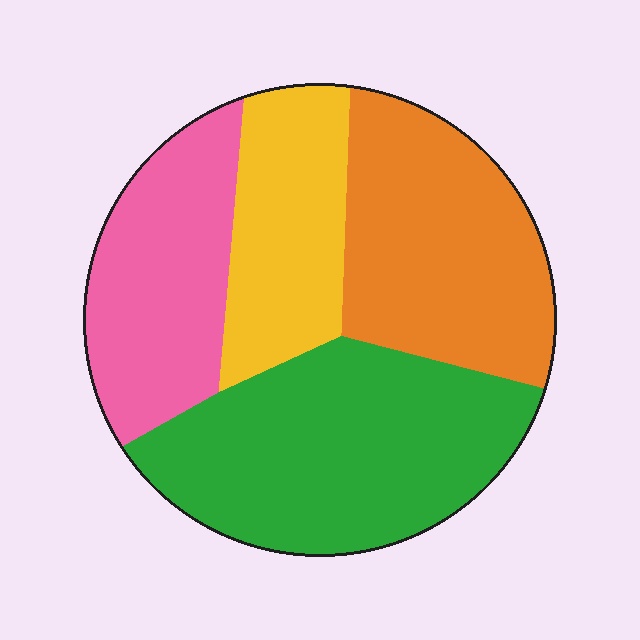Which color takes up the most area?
Green, at roughly 35%.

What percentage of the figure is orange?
Orange takes up about one quarter (1/4) of the figure.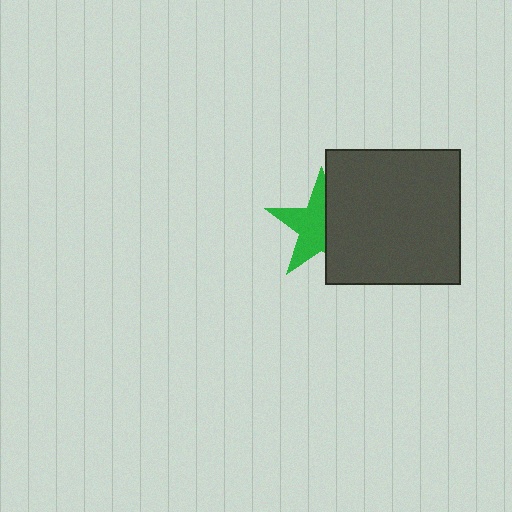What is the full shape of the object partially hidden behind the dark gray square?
The partially hidden object is a green star.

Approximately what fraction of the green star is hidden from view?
Roughly 43% of the green star is hidden behind the dark gray square.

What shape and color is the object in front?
The object in front is a dark gray square.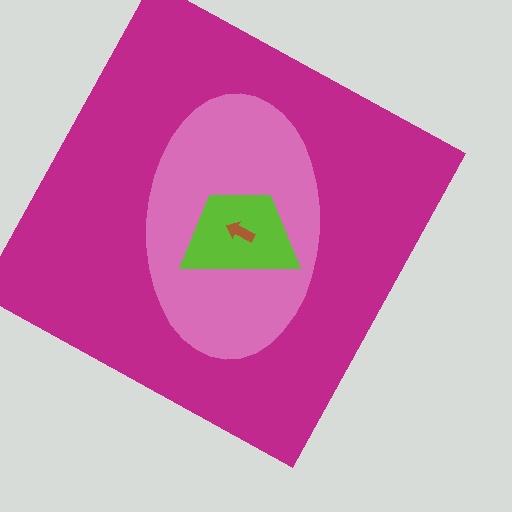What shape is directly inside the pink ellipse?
The lime trapezoid.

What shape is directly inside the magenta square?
The pink ellipse.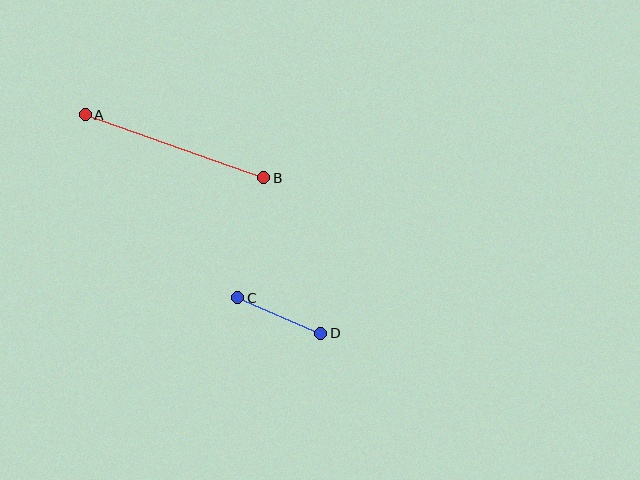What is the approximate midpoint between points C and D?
The midpoint is at approximately (279, 315) pixels.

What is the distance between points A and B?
The distance is approximately 189 pixels.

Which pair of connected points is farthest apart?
Points A and B are farthest apart.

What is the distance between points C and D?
The distance is approximately 90 pixels.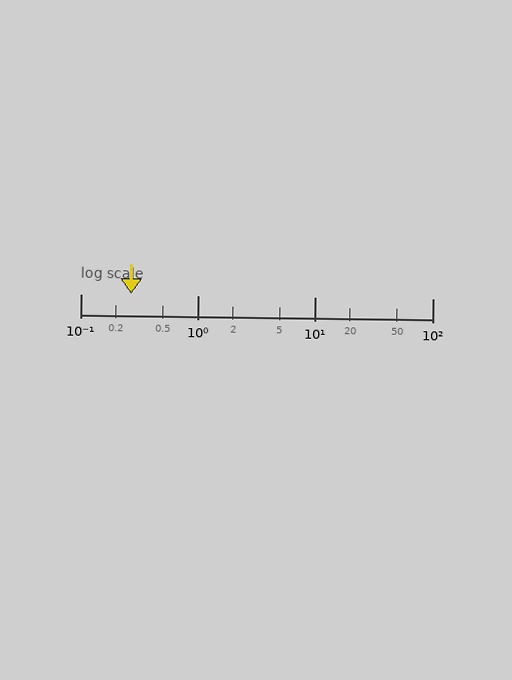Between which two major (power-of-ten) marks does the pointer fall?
The pointer is between 0.1 and 1.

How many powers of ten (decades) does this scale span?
The scale spans 3 decades, from 0.1 to 100.